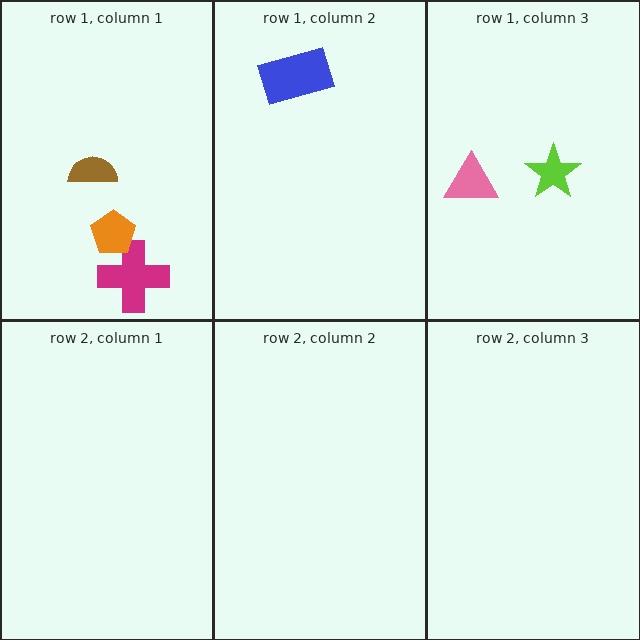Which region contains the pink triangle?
The row 1, column 3 region.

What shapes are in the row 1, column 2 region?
The blue rectangle.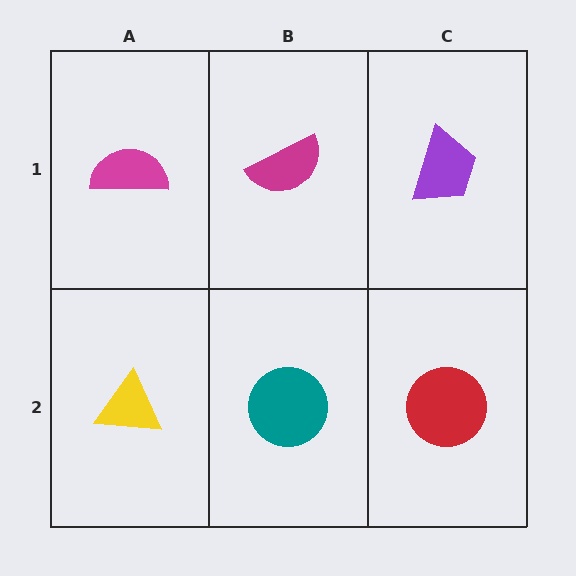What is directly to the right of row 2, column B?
A red circle.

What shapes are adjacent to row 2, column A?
A magenta semicircle (row 1, column A), a teal circle (row 2, column B).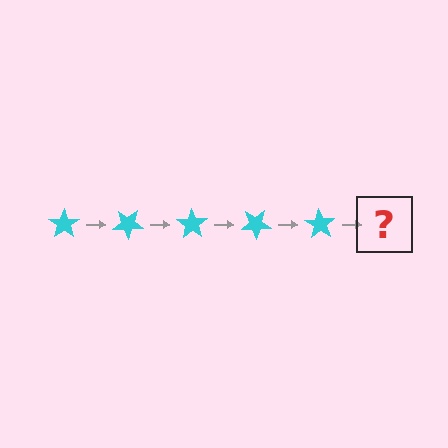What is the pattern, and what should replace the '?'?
The pattern is that the star rotates 35 degrees each step. The '?' should be a cyan star rotated 175 degrees.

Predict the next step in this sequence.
The next step is a cyan star rotated 175 degrees.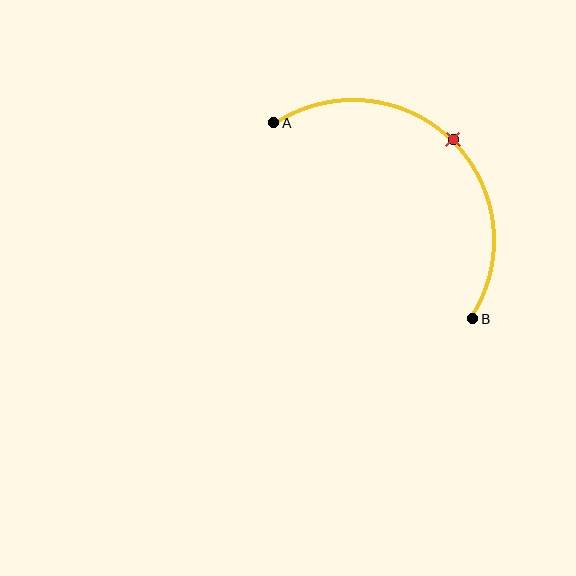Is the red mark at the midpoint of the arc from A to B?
Yes. The red mark lies on the arc at equal arc-length from both A and B — it is the arc midpoint.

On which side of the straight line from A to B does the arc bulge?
The arc bulges above and to the right of the straight line connecting A and B.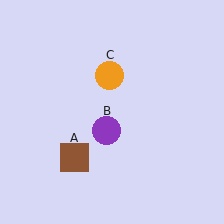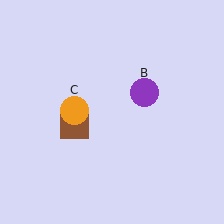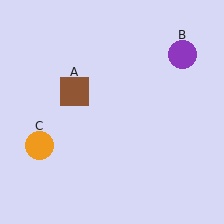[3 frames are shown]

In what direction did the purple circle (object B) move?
The purple circle (object B) moved up and to the right.